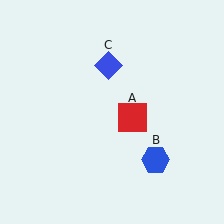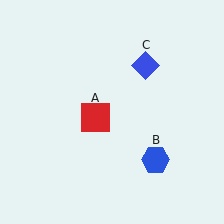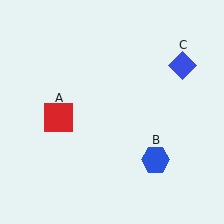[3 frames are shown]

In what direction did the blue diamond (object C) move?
The blue diamond (object C) moved right.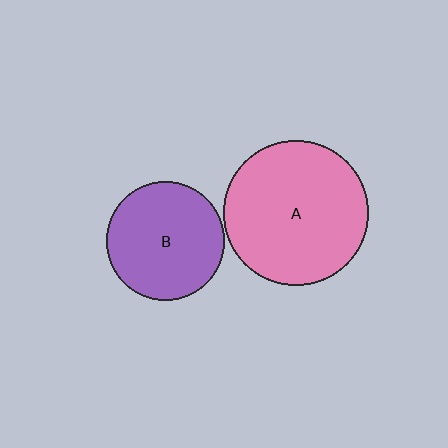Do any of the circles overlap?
No, none of the circles overlap.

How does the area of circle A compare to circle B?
Approximately 1.5 times.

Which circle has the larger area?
Circle A (pink).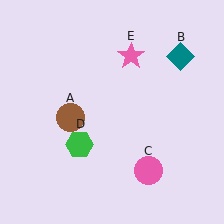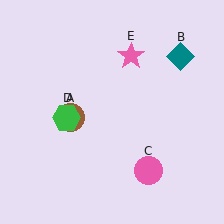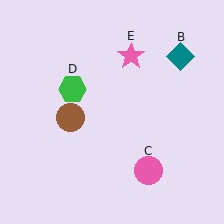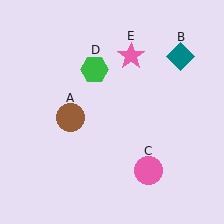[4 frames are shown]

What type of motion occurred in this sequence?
The green hexagon (object D) rotated clockwise around the center of the scene.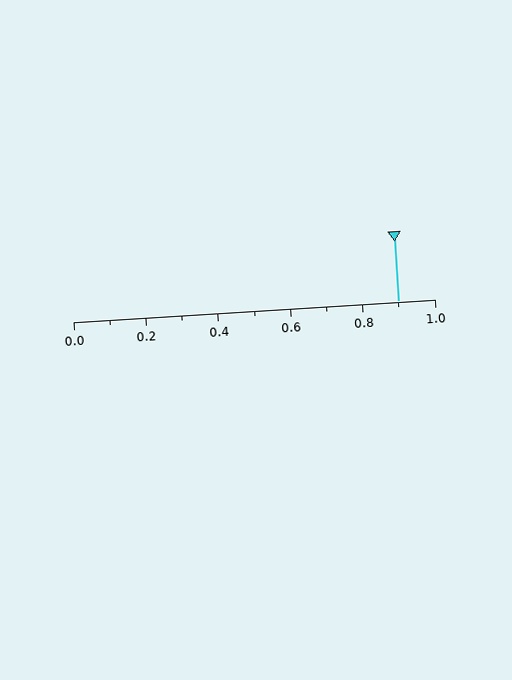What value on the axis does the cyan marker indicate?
The marker indicates approximately 0.9.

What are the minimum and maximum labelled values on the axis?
The axis runs from 0.0 to 1.0.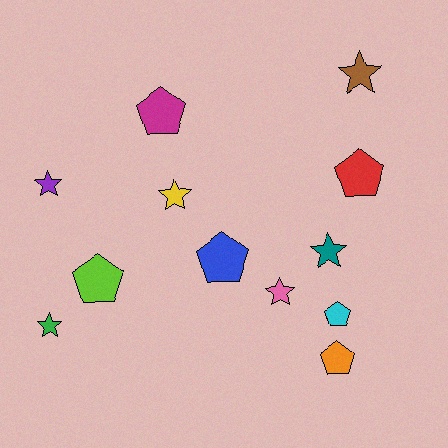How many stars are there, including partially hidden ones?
There are 6 stars.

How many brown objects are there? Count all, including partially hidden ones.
There is 1 brown object.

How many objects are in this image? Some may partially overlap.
There are 12 objects.